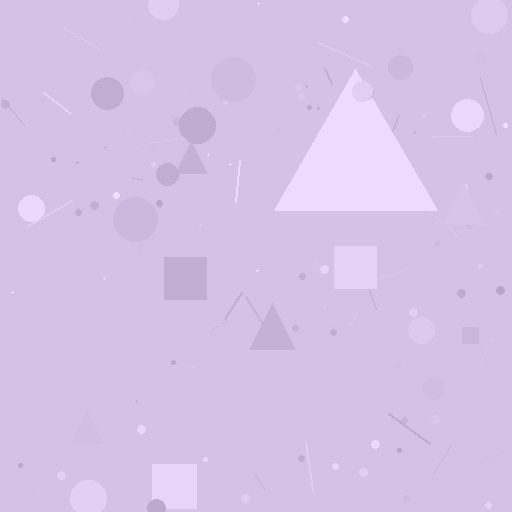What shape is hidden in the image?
A triangle is hidden in the image.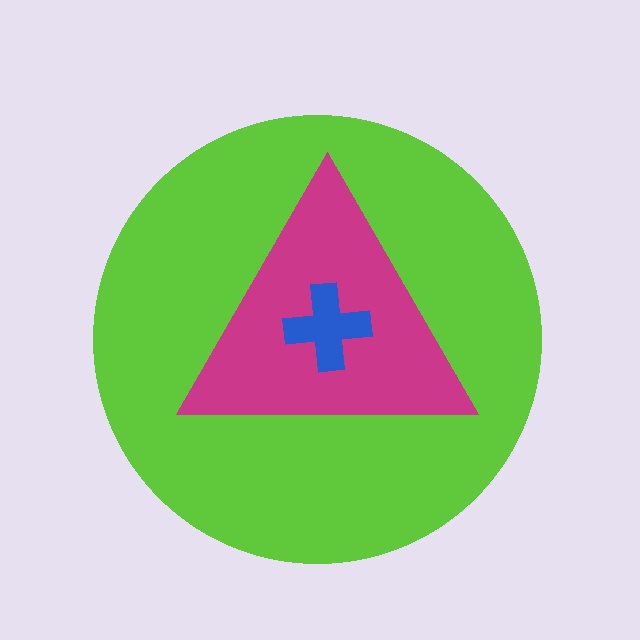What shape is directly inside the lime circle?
The magenta triangle.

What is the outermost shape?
The lime circle.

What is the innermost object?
The blue cross.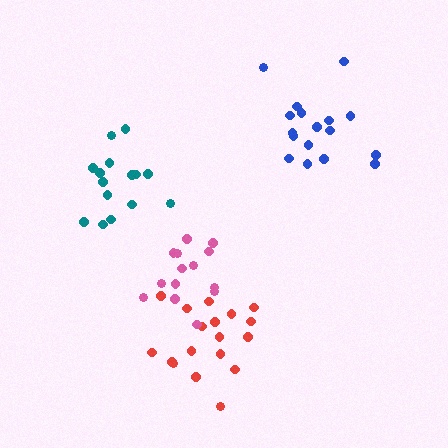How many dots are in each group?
Group 1: 15 dots, Group 2: 18 dots, Group 3: 14 dots, Group 4: 17 dots (64 total).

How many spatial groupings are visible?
There are 4 spatial groupings.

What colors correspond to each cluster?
The clusters are colored: teal, red, pink, blue.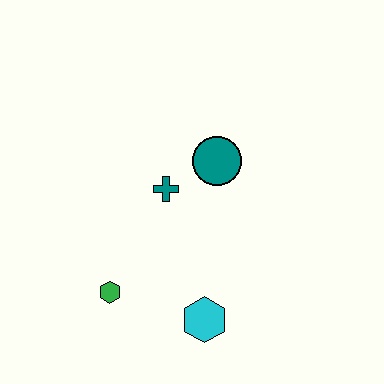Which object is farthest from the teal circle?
The green hexagon is farthest from the teal circle.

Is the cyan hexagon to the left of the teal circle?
Yes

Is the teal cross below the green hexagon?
No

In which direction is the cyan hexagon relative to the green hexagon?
The cyan hexagon is to the right of the green hexagon.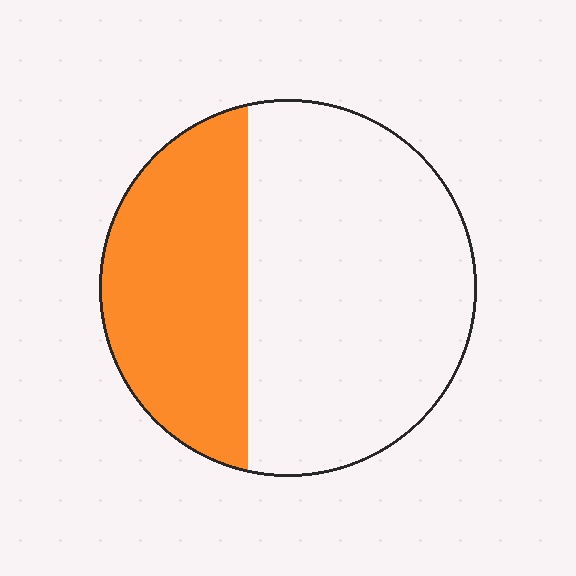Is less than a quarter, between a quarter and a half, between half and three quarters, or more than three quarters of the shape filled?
Between a quarter and a half.